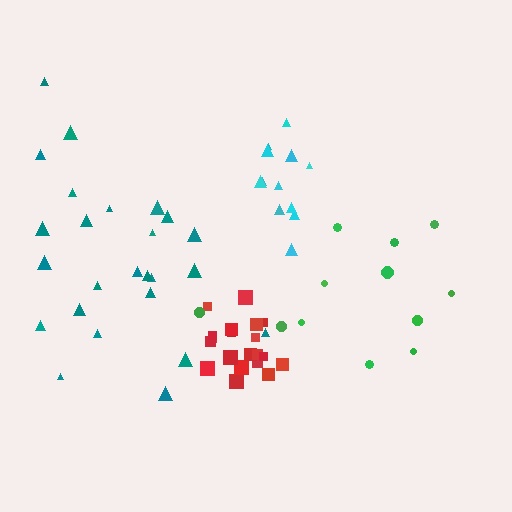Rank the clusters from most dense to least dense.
red, cyan, teal, green.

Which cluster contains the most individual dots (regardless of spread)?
Teal (25).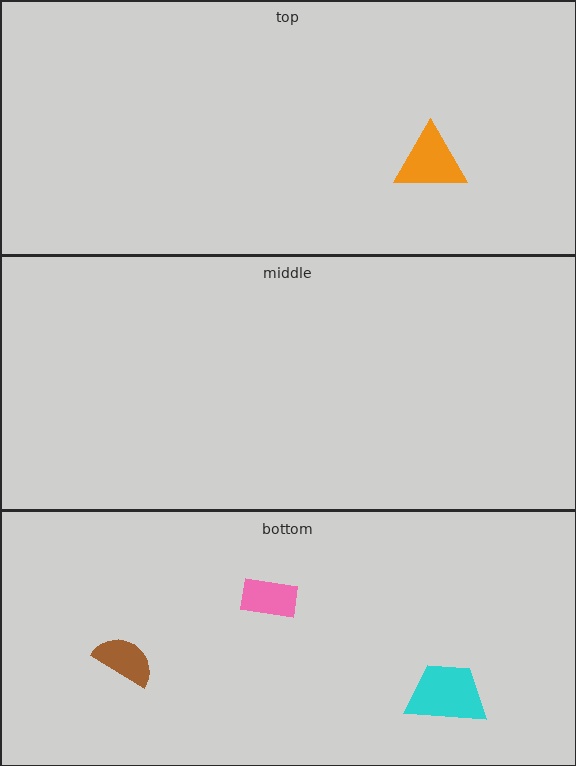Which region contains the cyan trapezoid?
The bottom region.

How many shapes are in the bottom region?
3.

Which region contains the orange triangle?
The top region.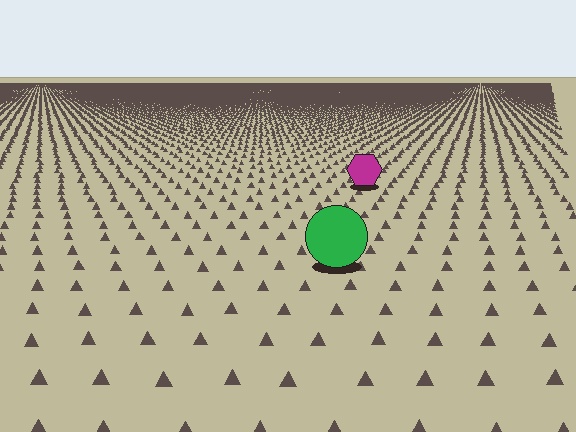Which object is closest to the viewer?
The green circle is closest. The texture marks near it are larger and more spread out.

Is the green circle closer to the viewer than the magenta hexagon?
Yes. The green circle is closer — you can tell from the texture gradient: the ground texture is coarser near it.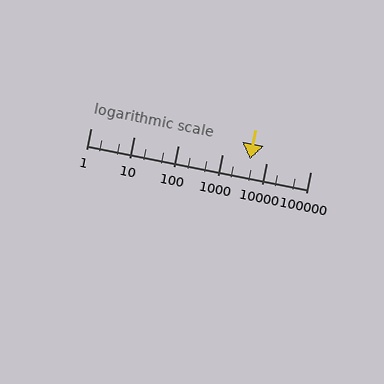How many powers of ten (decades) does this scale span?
The scale spans 5 decades, from 1 to 100000.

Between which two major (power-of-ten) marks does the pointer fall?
The pointer is between 1000 and 10000.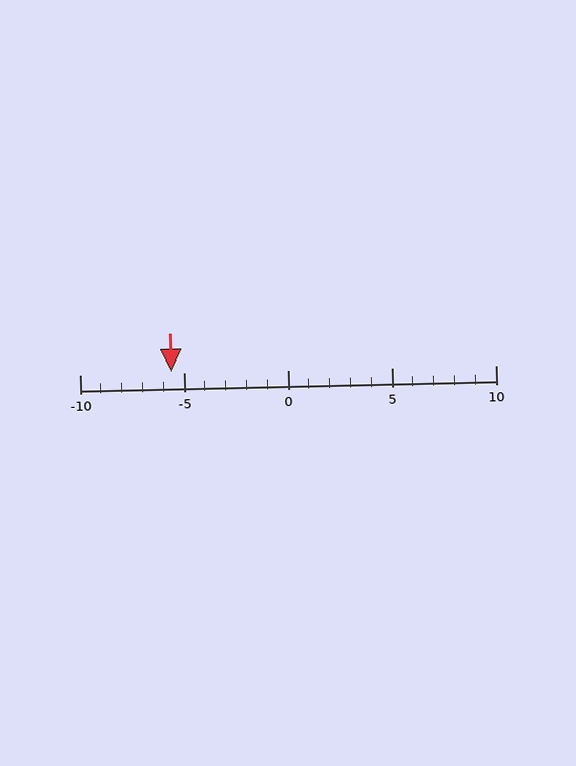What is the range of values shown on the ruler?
The ruler shows values from -10 to 10.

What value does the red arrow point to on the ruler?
The red arrow points to approximately -6.